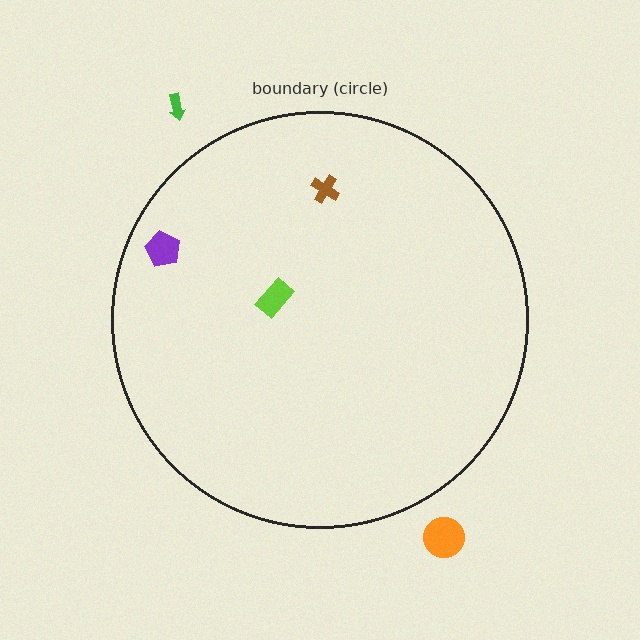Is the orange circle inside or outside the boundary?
Outside.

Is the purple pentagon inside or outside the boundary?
Inside.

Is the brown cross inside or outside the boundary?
Inside.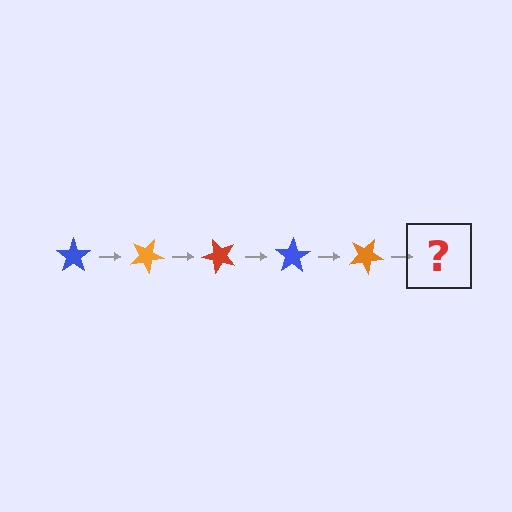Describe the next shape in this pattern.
It should be a red star, rotated 125 degrees from the start.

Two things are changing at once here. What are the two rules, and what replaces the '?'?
The two rules are that it rotates 25 degrees each step and the color cycles through blue, orange, and red. The '?' should be a red star, rotated 125 degrees from the start.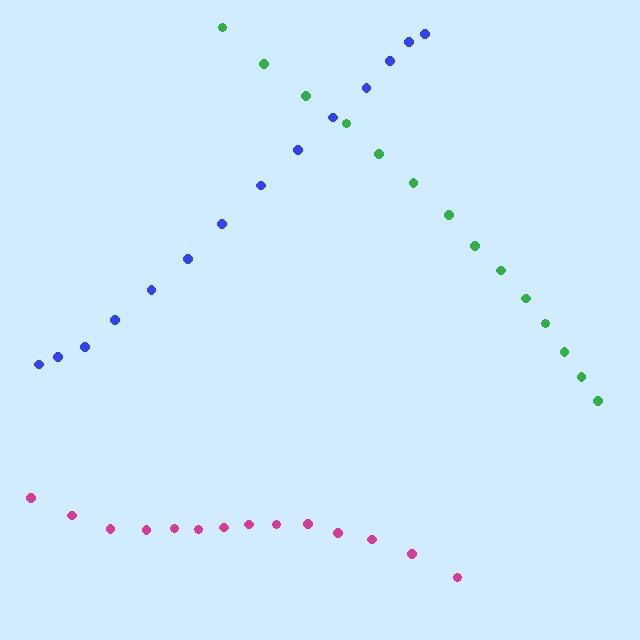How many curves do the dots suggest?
There are 3 distinct paths.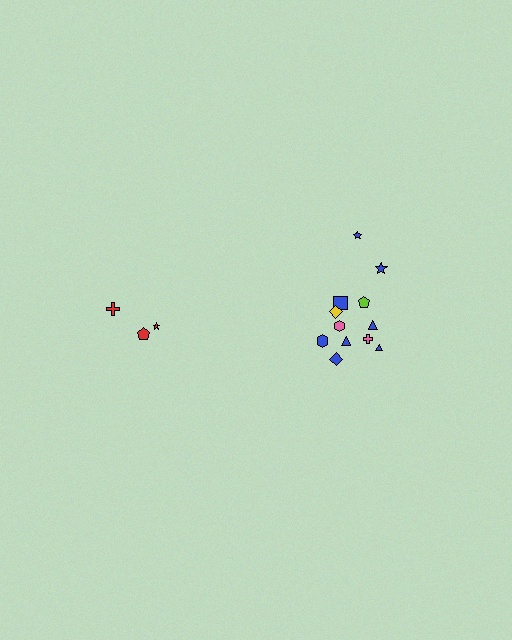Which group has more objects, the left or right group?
The right group.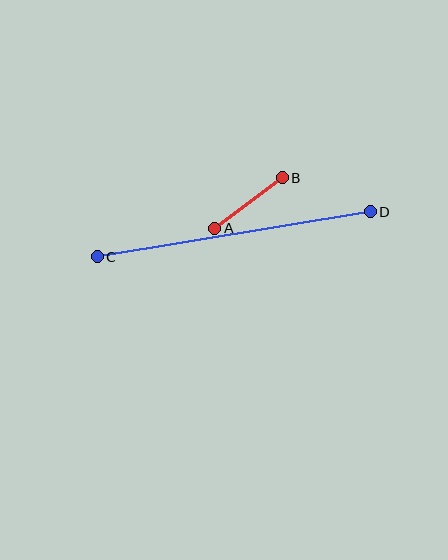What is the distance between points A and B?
The distance is approximately 84 pixels.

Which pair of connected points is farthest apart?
Points C and D are farthest apart.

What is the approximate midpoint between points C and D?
The midpoint is at approximately (234, 234) pixels.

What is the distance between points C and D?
The distance is approximately 277 pixels.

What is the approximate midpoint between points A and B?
The midpoint is at approximately (249, 203) pixels.